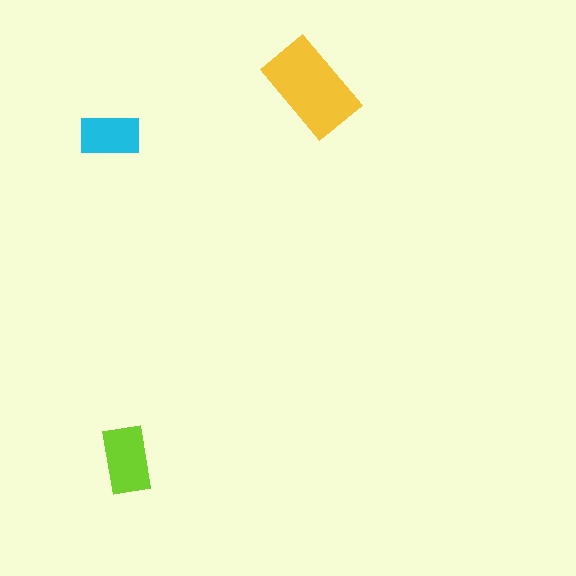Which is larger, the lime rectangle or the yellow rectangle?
The yellow one.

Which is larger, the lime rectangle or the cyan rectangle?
The lime one.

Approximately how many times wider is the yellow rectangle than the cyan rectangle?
About 1.5 times wider.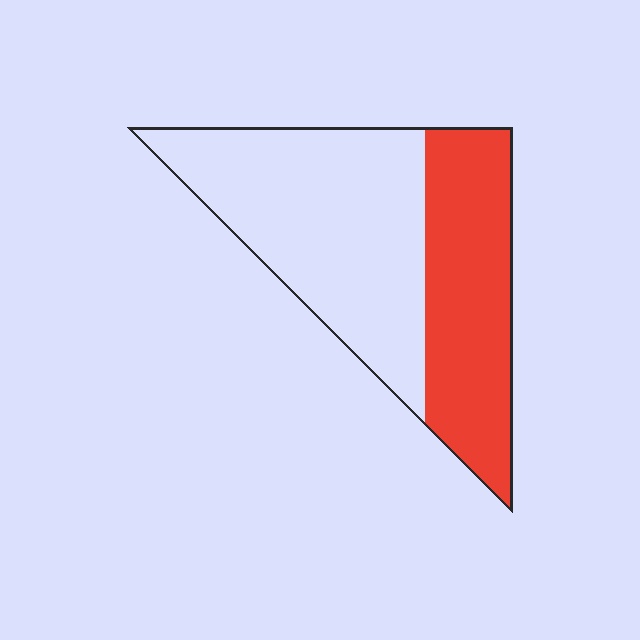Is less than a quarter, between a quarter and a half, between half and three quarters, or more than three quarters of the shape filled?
Between a quarter and a half.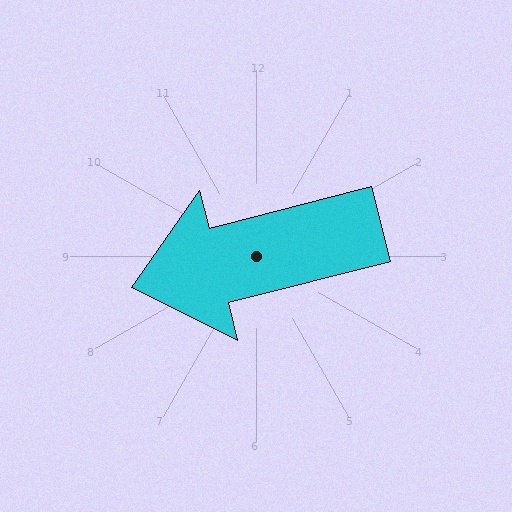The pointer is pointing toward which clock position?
Roughly 9 o'clock.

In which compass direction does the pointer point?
West.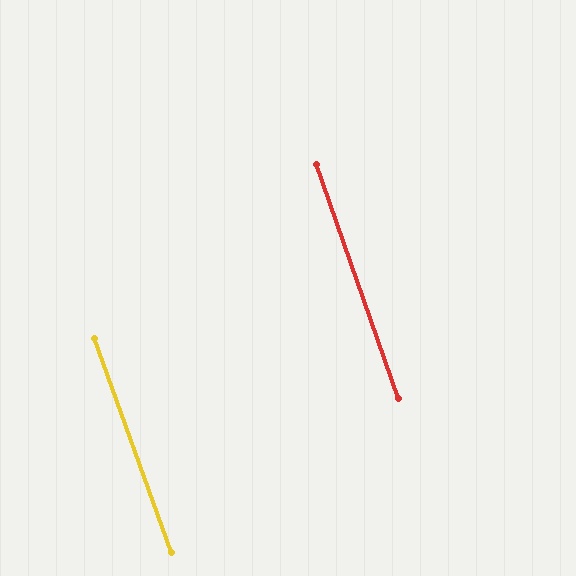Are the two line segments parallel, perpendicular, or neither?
Parallel — their directions differ by only 0.3°.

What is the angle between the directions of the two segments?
Approximately 0 degrees.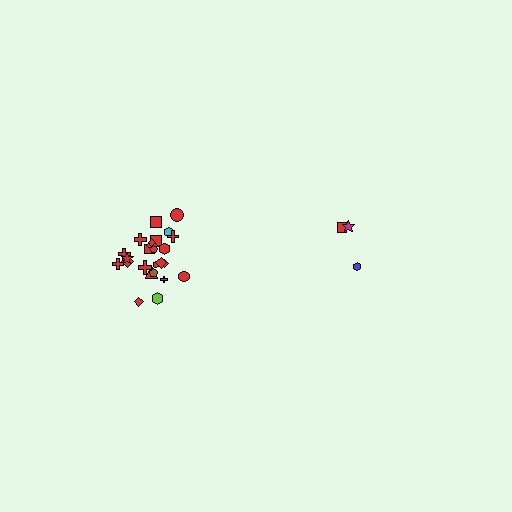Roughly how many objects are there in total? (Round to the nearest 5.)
Roughly 30 objects in total.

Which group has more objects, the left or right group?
The left group.